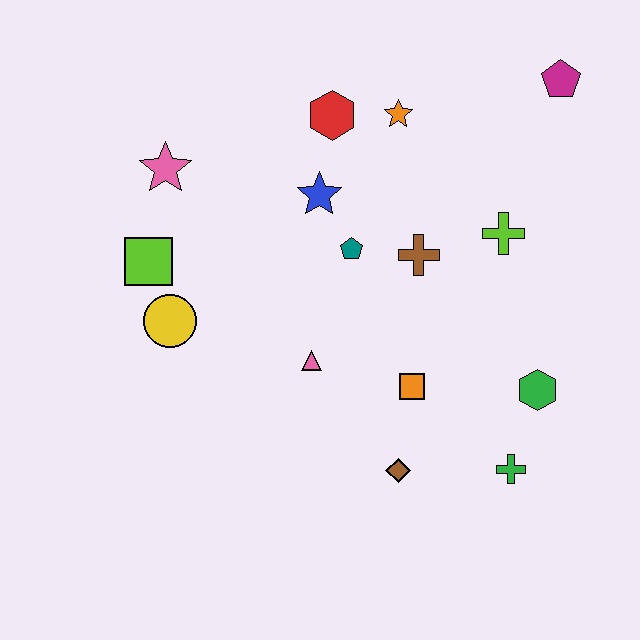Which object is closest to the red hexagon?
The orange star is closest to the red hexagon.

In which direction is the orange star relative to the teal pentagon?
The orange star is above the teal pentagon.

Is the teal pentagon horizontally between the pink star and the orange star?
Yes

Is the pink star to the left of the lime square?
No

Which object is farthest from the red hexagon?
The green cross is farthest from the red hexagon.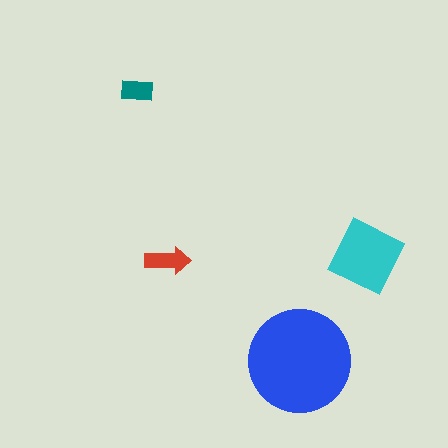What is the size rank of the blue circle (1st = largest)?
1st.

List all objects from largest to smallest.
The blue circle, the cyan square, the red arrow, the teal rectangle.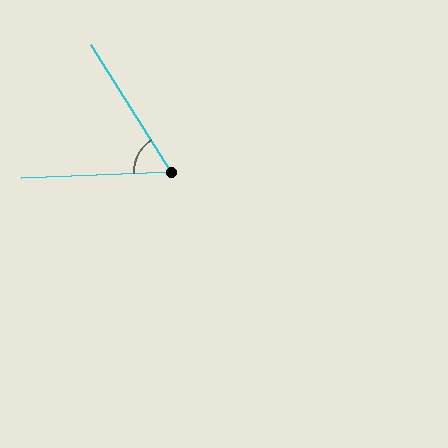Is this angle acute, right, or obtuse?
It is acute.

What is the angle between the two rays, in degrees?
Approximately 60 degrees.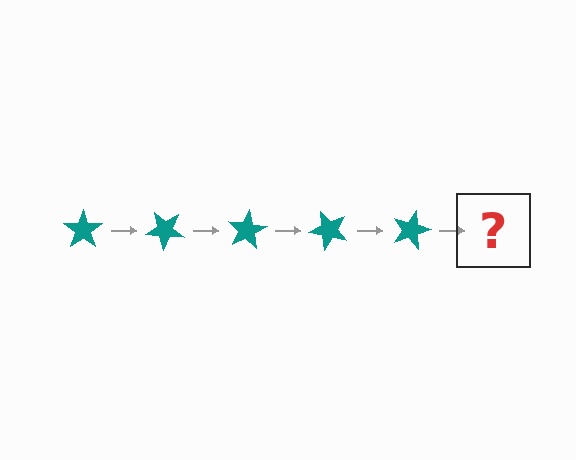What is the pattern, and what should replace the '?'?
The pattern is that the star rotates 40 degrees each step. The '?' should be a teal star rotated 200 degrees.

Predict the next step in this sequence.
The next step is a teal star rotated 200 degrees.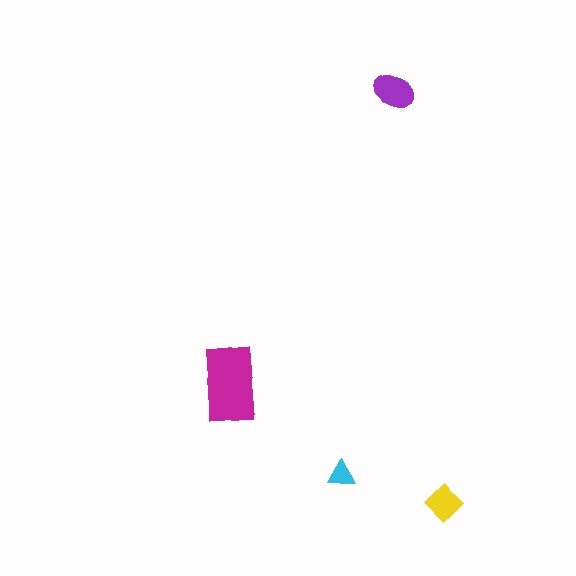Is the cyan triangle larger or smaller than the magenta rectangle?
Smaller.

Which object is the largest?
The magenta rectangle.